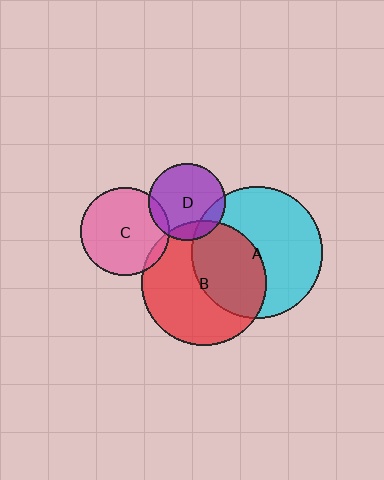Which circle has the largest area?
Circle A (cyan).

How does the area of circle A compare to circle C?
Approximately 2.2 times.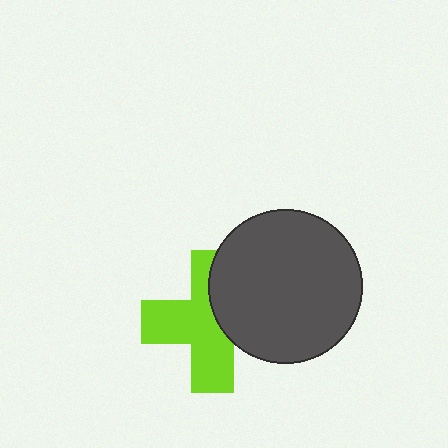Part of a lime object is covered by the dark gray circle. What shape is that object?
It is a cross.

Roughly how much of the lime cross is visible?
About half of it is visible (roughly 61%).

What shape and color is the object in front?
The object in front is a dark gray circle.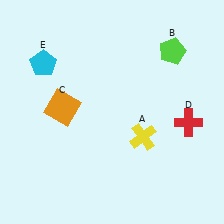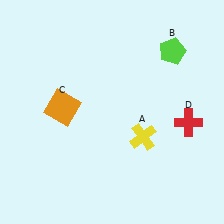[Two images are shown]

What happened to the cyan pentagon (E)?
The cyan pentagon (E) was removed in Image 2. It was in the top-left area of Image 1.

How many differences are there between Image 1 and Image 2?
There is 1 difference between the two images.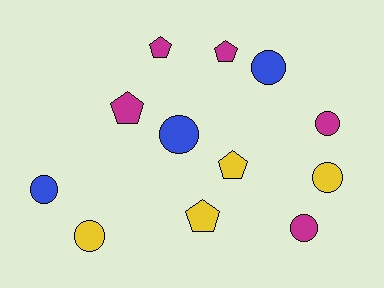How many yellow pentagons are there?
There are 2 yellow pentagons.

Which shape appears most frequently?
Circle, with 7 objects.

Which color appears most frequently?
Magenta, with 5 objects.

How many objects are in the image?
There are 12 objects.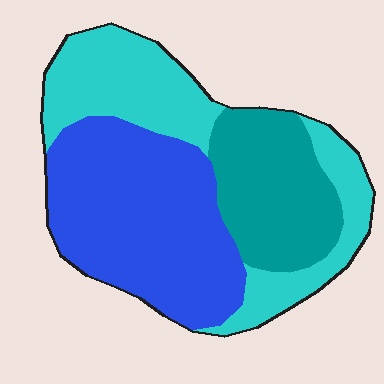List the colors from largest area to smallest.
From largest to smallest: blue, cyan, teal.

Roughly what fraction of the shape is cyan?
Cyan covers around 35% of the shape.